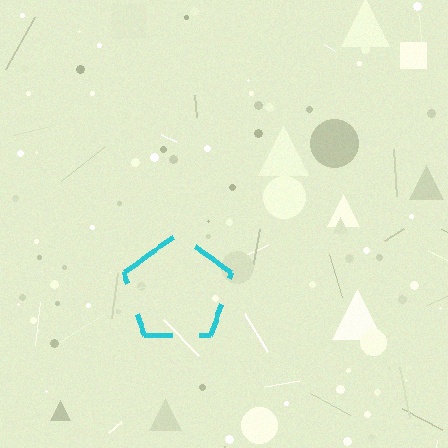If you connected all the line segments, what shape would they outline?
They would outline a pentagon.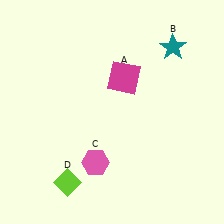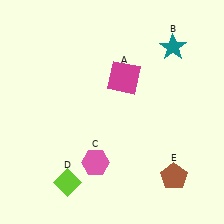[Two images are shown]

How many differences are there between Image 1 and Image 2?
There is 1 difference between the two images.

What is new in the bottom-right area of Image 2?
A brown pentagon (E) was added in the bottom-right area of Image 2.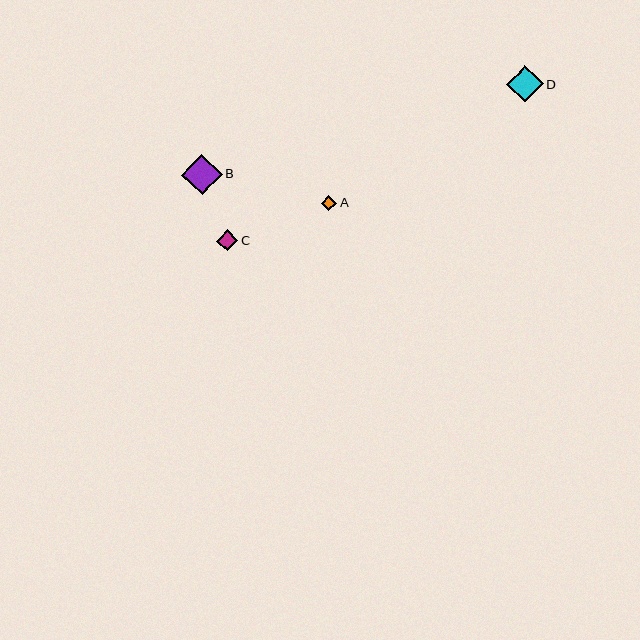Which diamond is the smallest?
Diamond A is the smallest with a size of approximately 16 pixels.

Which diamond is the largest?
Diamond B is the largest with a size of approximately 40 pixels.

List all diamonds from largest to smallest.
From largest to smallest: B, D, C, A.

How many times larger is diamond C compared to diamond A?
Diamond C is approximately 1.4 times the size of diamond A.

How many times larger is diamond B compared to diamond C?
Diamond B is approximately 1.9 times the size of diamond C.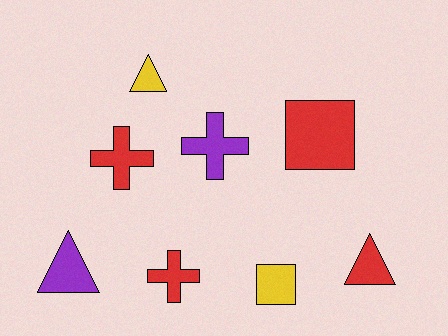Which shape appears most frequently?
Triangle, with 3 objects.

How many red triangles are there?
There is 1 red triangle.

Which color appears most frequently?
Red, with 4 objects.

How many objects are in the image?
There are 8 objects.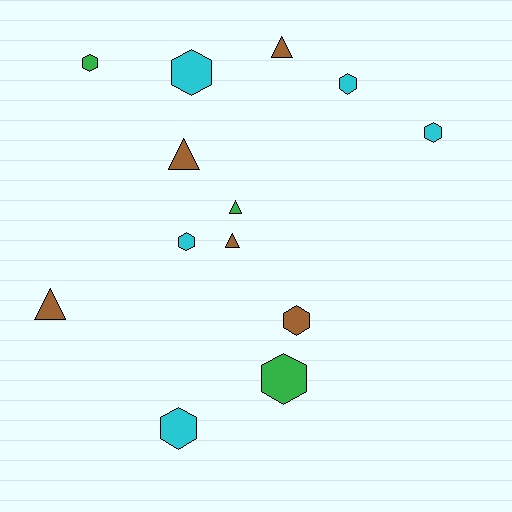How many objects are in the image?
There are 13 objects.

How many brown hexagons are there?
There is 1 brown hexagon.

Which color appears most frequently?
Brown, with 5 objects.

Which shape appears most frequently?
Hexagon, with 8 objects.